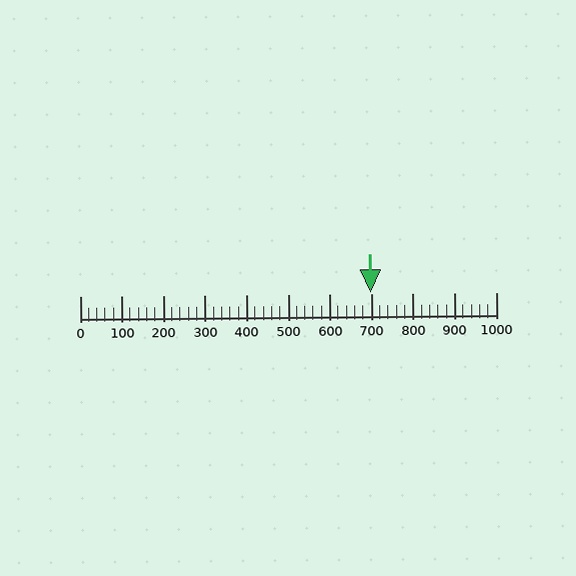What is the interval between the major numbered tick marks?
The major tick marks are spaced 100 units apart.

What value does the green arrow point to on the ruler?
The green arrow points to approximately 699.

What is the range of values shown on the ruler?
The ruler shows values from 0 to 1000.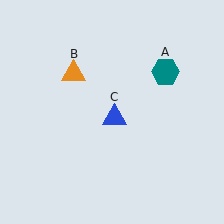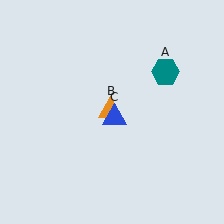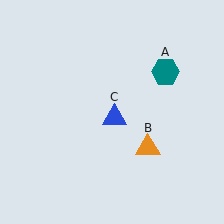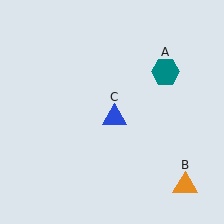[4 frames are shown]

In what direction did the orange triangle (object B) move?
The orange triangle (object B) moved down and to the right.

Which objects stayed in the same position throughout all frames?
Teal hexagon (object A) and blue triangle (object C) remained stationary.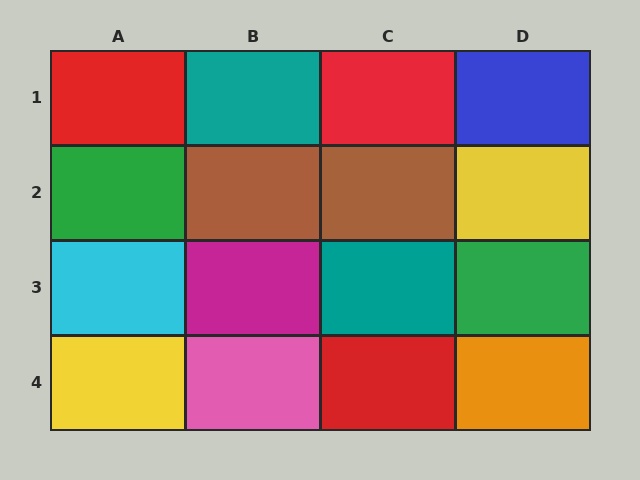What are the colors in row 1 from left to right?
Red, teal, red, blue.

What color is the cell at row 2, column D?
Yellow.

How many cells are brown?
2 cells are brown.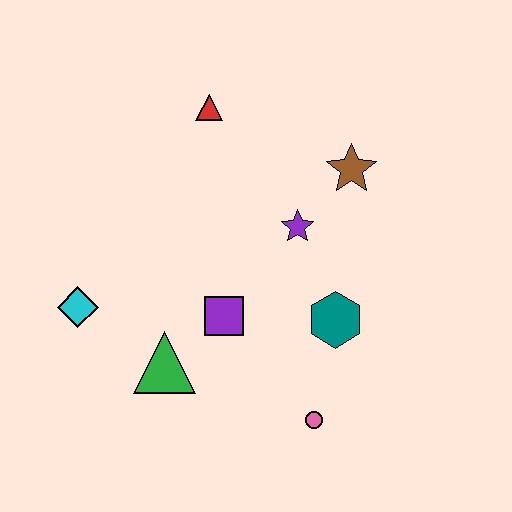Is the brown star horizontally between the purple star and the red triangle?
No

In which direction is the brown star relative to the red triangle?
The brown star is to the right of the red triangle.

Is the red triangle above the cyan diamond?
Yes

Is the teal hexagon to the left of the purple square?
No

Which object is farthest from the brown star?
The cyan diamond is farthest from the brown star.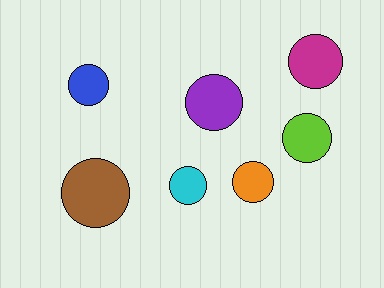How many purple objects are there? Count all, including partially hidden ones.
There is 1 purple object.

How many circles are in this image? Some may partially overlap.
There are 7 circles.